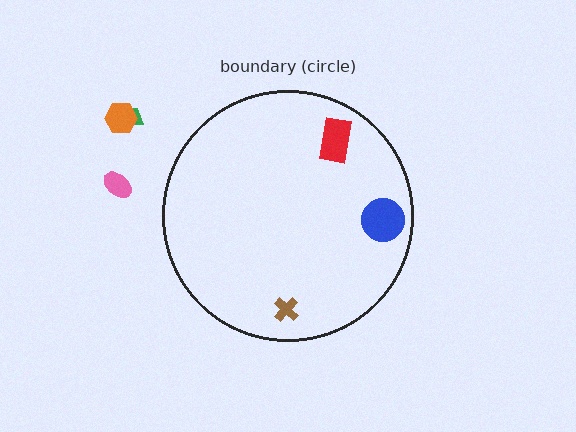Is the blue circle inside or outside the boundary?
Inside.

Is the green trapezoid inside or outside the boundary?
Outside.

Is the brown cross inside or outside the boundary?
Inside.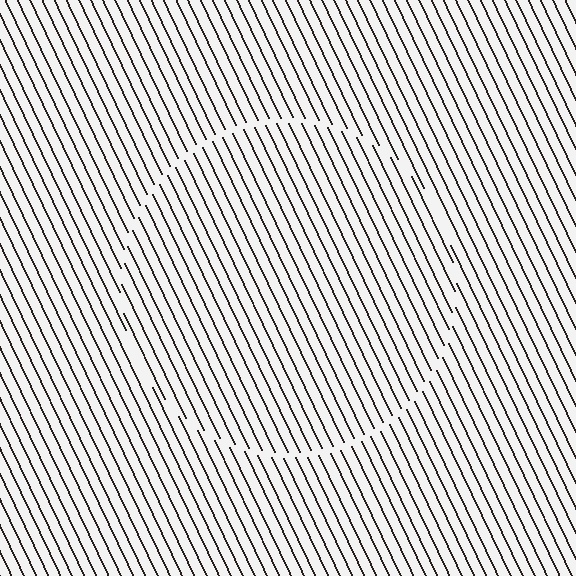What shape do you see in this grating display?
An illusory circle. The interior of the shape contains the same grating, shifted by half a period — the contour is defined by the phase discontinuity where line-ends from the inner and outer gratings abut.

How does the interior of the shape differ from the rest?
The interior of the shape contains the same grating, shifted by half a period — the contour is defined by the phase discontinuity where line-ends from the inner and outer gratings abut.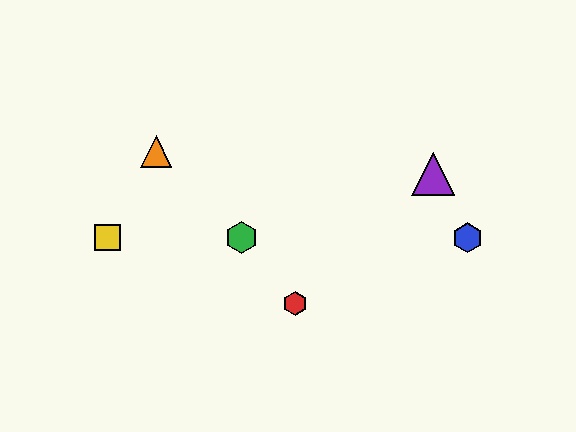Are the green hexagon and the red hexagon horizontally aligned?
No, the green hexagon is at y≈238 and the red hexagon is at y≈304.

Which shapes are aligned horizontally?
The blue hexagon, the green hexagon, the yellow square are aligned horizontally.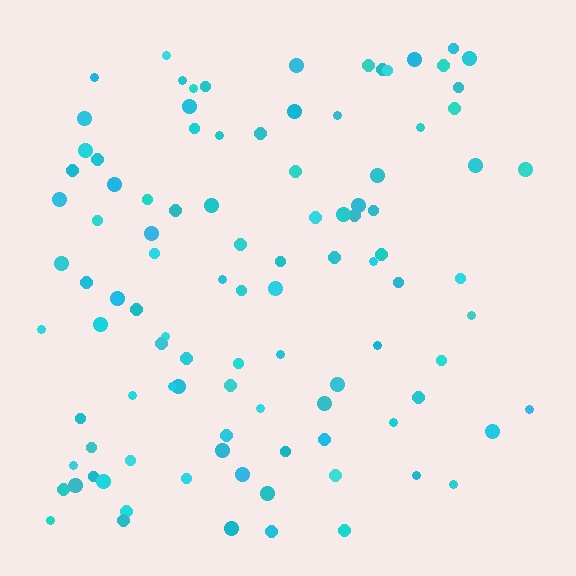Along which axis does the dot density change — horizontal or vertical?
Horizontal.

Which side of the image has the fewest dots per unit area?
The right.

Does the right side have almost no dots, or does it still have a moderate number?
Still a moderate number, just noticeably fewer than the left.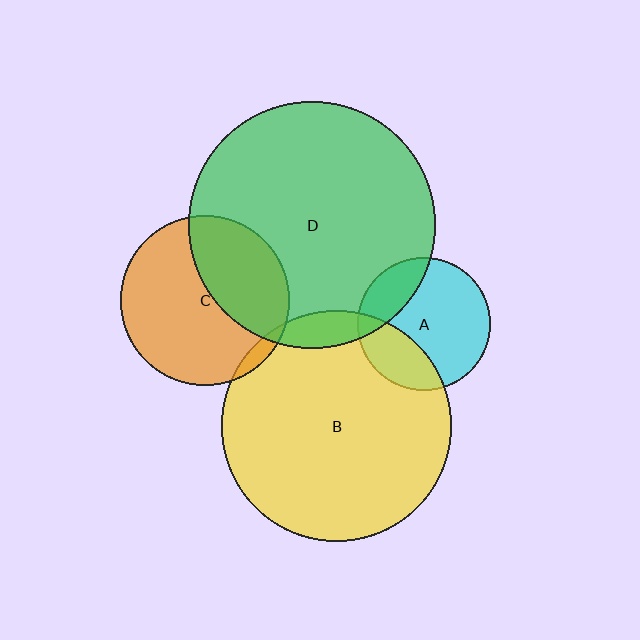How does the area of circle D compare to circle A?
Approximately 3.5 times.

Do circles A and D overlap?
Yes.